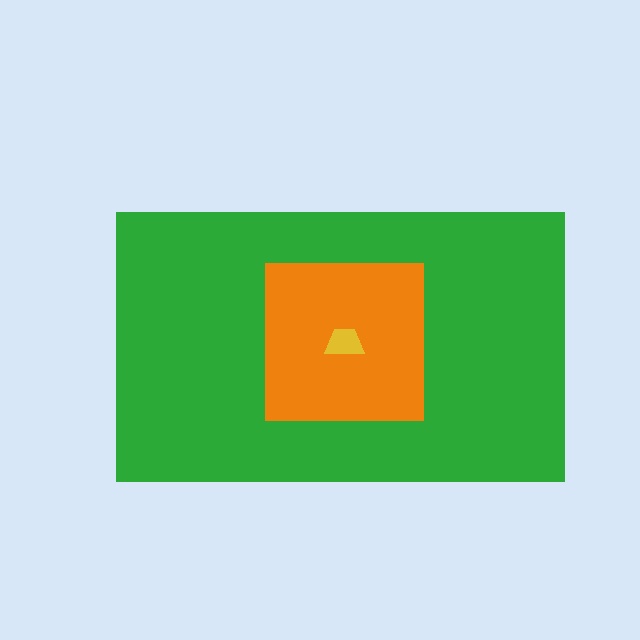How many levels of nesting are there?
3.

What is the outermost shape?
The green rectangle.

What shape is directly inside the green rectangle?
The orange square.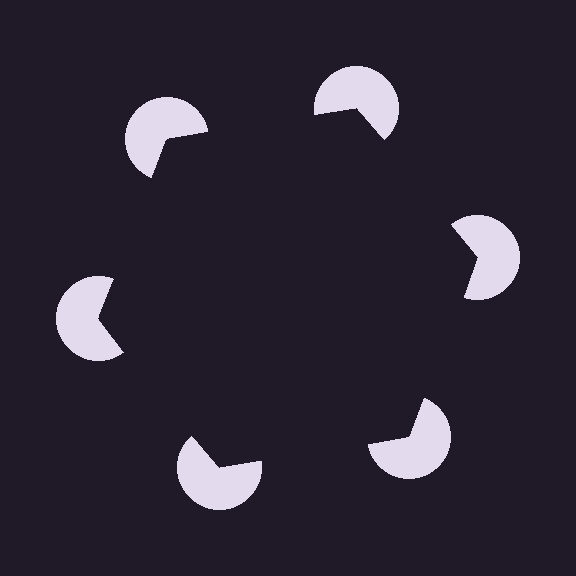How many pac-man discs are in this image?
There are 6 — one at each vertex of the illusory hexagon.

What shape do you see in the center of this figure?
An illusory hexagon — its edges are inferred from the aligned wedge cuts in the pac-man discs, not physically drawn.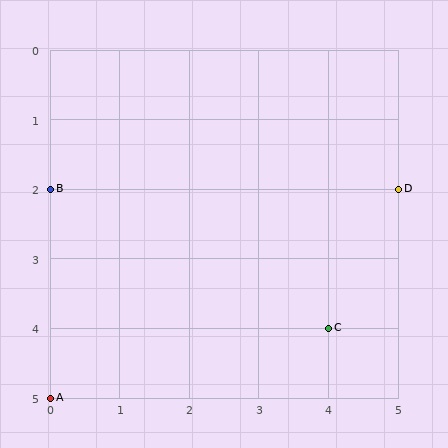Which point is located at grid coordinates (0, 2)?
Point B is at (0, 2).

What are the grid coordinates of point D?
Point D is at grid coordinates (5, 2).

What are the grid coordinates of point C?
Point C is at grid coordinates (4, 4).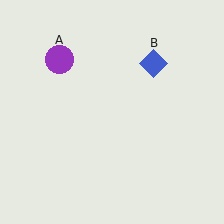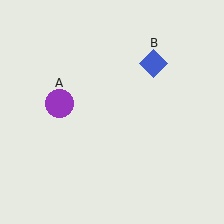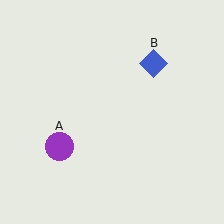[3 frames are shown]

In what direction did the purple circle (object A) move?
The purple circle (object A) moved down.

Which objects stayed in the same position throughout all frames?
Blue diamond (object B) remained stationary.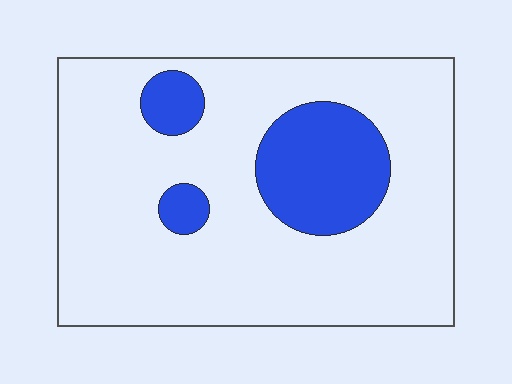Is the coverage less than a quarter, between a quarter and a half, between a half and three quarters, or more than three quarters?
Less than a quarter.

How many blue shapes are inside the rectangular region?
3.